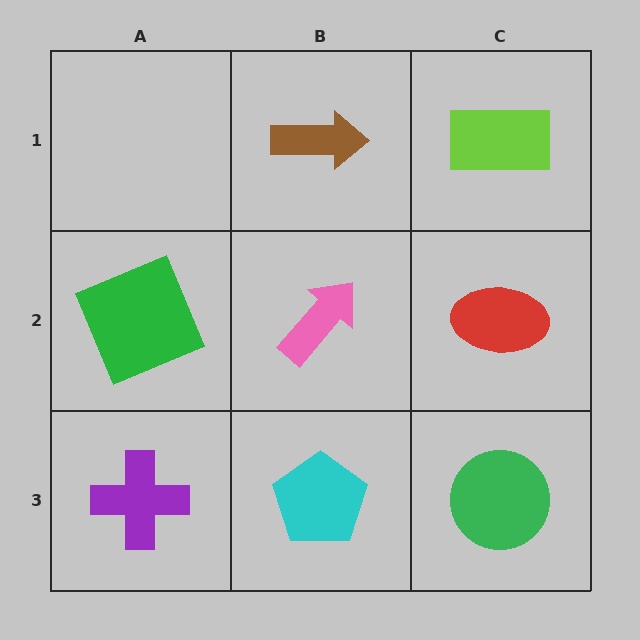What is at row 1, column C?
A lime rectangle.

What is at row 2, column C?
A red ellipse.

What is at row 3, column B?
A cyan pentagon.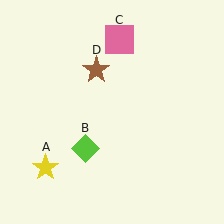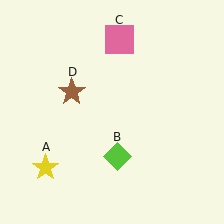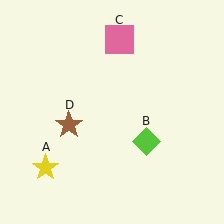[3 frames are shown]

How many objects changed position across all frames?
2 objects changed position: lime diamond (object B), brown star (object D).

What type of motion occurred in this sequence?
The lime diamond (object B), brown star (object D) rotated counterclockwise around the center of the scene.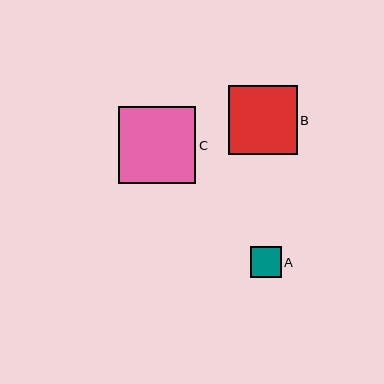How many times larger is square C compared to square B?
Square C is approximately 1.1 times the size of square B.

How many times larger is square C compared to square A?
Square C is approximately 2.5 times the size of square A.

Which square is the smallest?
Square A is the smallest with a size of approximately 31 pixels.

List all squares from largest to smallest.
From largest to smallest: C, B, A.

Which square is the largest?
Square C is the largest with a size of approximately 77 pixels.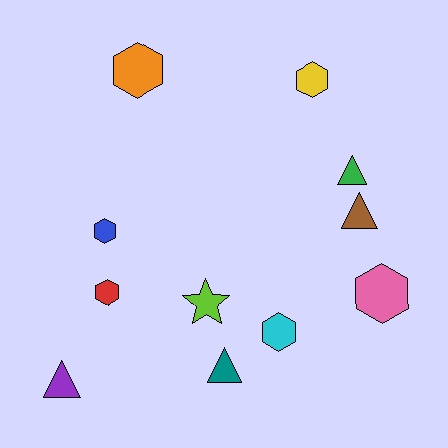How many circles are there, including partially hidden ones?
There are no circles.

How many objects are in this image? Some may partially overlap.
There are 11 objects.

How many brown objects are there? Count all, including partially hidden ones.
There is 1 brown object.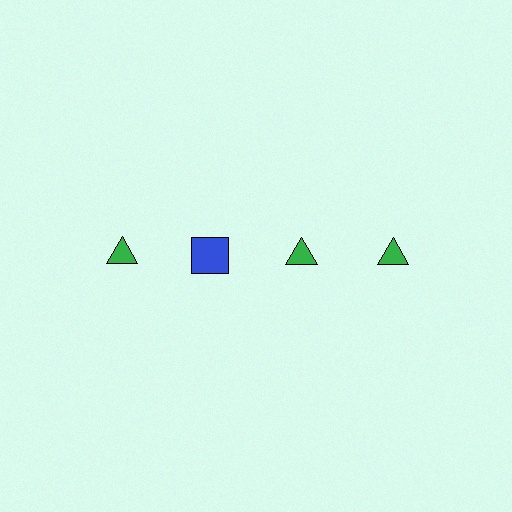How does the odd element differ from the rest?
It differs in both color (blue instead of green) and shape (square instead of triangle).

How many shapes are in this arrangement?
There are 4 shapes arranged in a grid pattern.